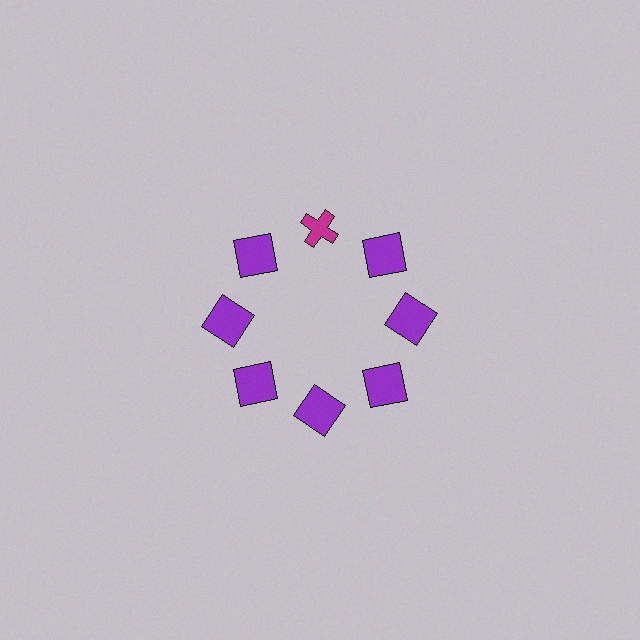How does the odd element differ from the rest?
It differs in both color (magenta instead of purple) and shape (cross instead of square).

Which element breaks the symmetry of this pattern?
The magenta cross at roughly the 12 o'clock position breaks the symmetry. All other shapes are purple squares.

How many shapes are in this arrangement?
There are 8 shapes arranged in a ring pattern.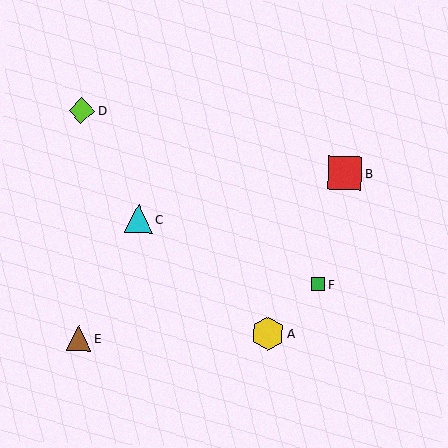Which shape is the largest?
The red square (labeled B) is the largest.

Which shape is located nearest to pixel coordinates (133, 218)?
The cyan triangle (labeled C) at (139, 219) is nearest to that location.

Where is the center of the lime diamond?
The center of the lime diamond is at (82, 111).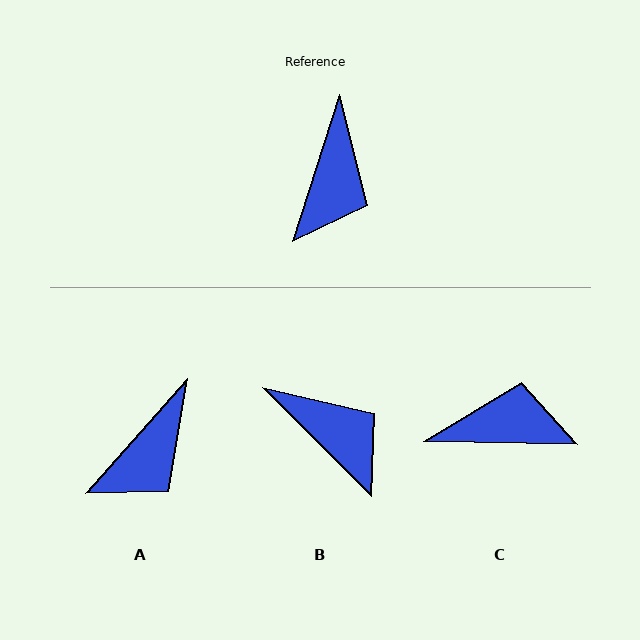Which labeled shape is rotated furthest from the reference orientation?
C, about 107 degrees away.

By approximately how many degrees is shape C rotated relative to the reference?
Approximately 107 degrees counter-clockwise.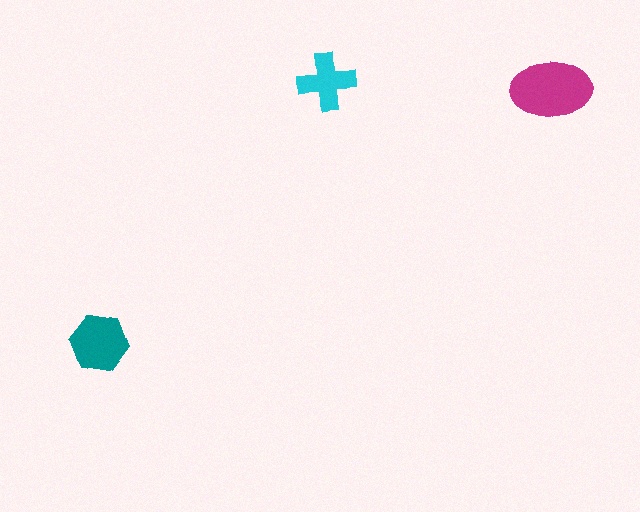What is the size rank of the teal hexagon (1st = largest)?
2nd.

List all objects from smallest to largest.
The cyan cross, the teal hexagon, the magenta ellipse.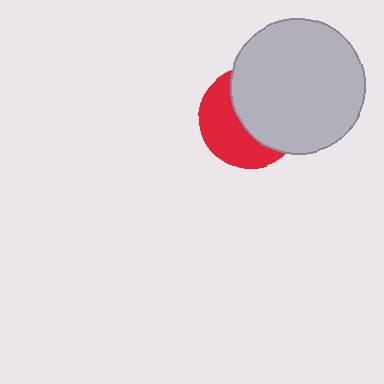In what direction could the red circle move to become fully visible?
The red circle could move left. That would shift it out from behind the light gray circle entirely.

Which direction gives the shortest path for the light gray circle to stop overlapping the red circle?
Moving right gives the shortest separation.